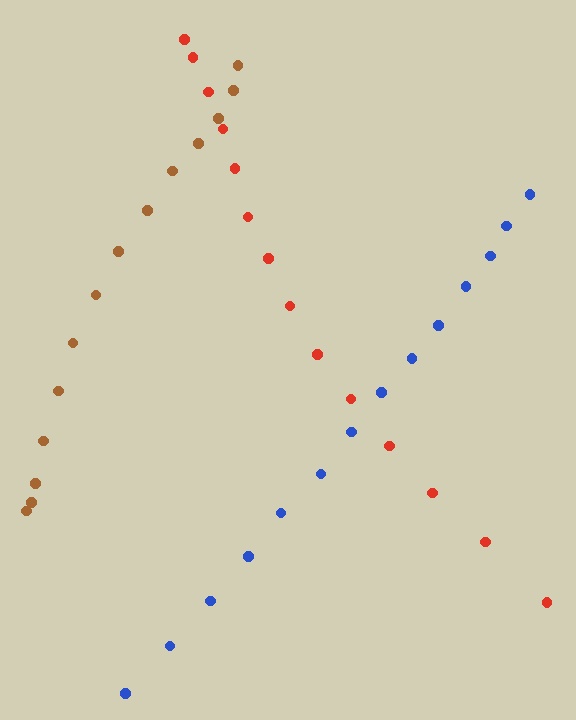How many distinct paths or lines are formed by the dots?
There are 3 distinct paths.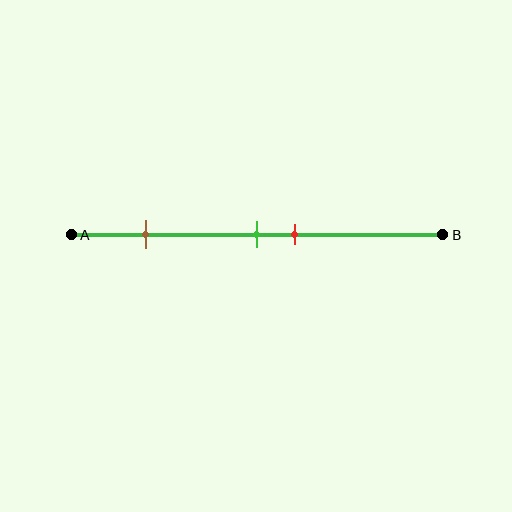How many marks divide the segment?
There are 3 marks dividing the segment.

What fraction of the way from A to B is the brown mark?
The brown mark is approximately 20% (0.2) of the way from A to B.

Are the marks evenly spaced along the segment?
No, the marks are not evenly spaced.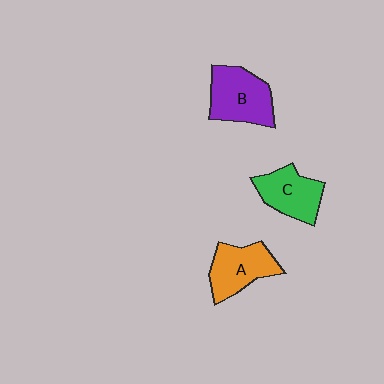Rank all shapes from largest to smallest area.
From largest to smallest: B (purple), A (orange), C (green).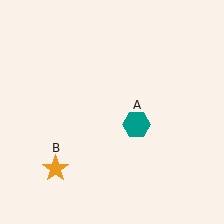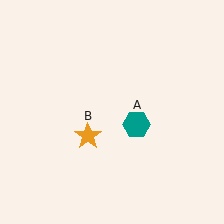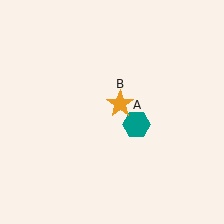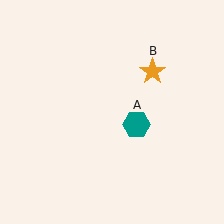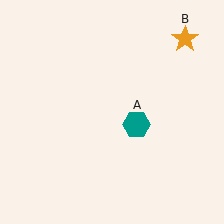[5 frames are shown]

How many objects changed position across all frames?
1 object changed position: orange star (object B).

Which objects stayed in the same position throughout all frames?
Teal hexagon (object A) remained stationary.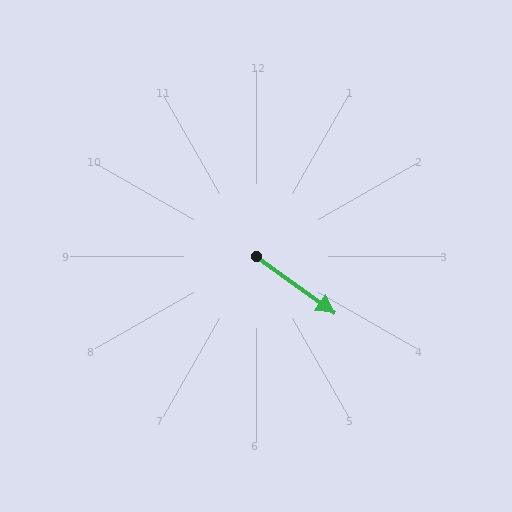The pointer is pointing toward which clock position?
Roughly 4 o'clock.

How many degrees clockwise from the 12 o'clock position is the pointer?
Approximately 126 degrees.